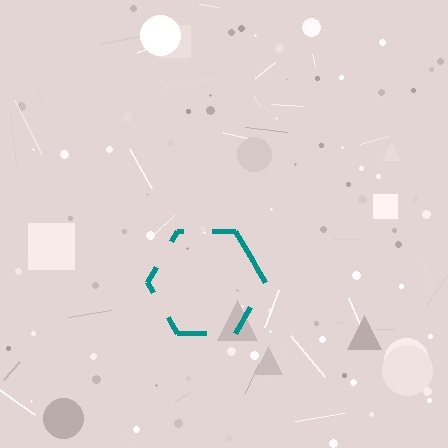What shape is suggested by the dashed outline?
The dashed outline suggests a hexagon.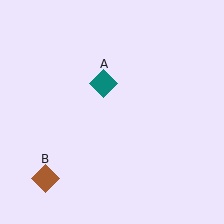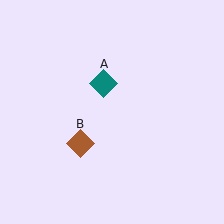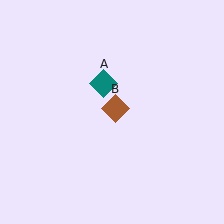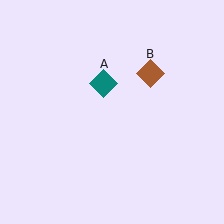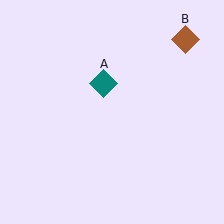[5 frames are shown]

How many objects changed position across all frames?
1 object changed position: brown diamond (object B).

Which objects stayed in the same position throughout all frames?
Teal diamond (object A) remained stationary.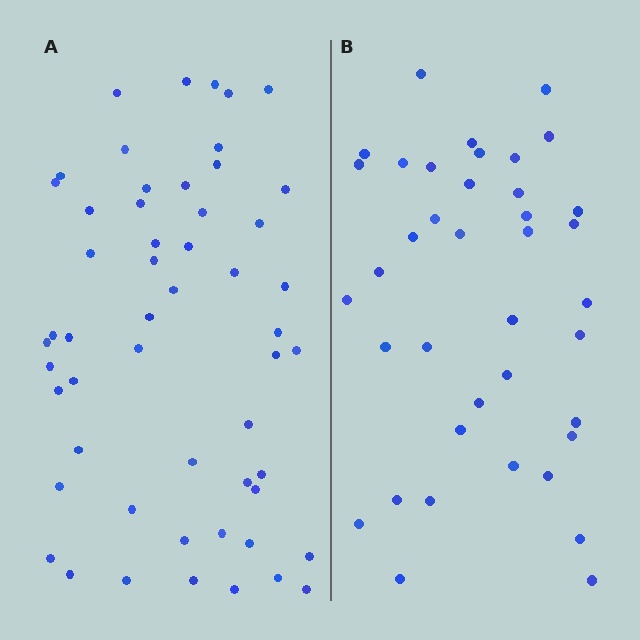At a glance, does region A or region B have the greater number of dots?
Region A (the left region) has more dots.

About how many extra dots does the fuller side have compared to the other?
Region A has approximately 15 more dots than region B.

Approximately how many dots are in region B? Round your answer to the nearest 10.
About 40 dots. (The exact count is 39, which rounds to 40.)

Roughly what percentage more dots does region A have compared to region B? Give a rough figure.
About 40% more.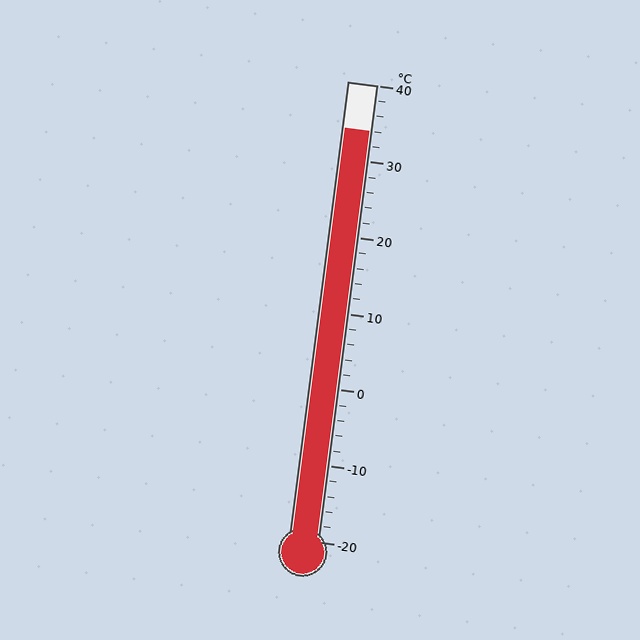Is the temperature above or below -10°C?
The temperature is above -10°C.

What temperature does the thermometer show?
The thermometer shows approximately 34°C.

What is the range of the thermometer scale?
The thermometer scale ranges from -20°C to 40°C.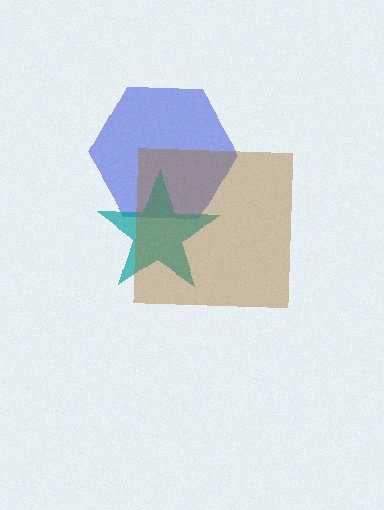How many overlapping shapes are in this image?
There are 3 overlapping shapes in the image.